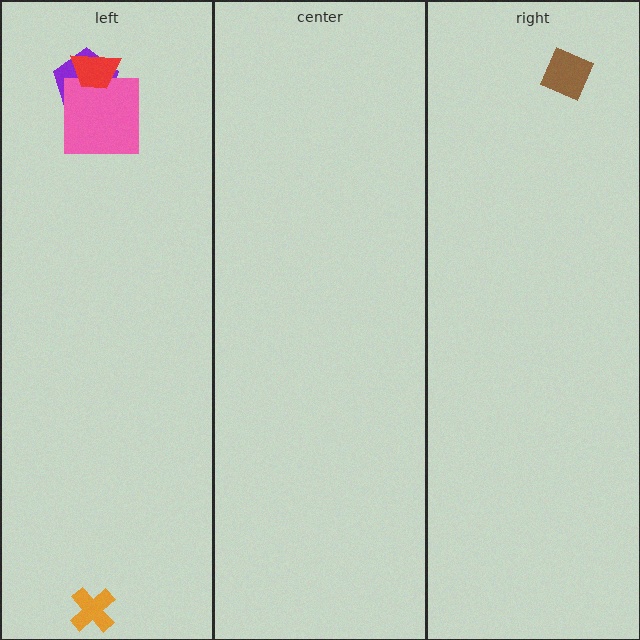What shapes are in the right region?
The brown diamond.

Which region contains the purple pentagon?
The left region.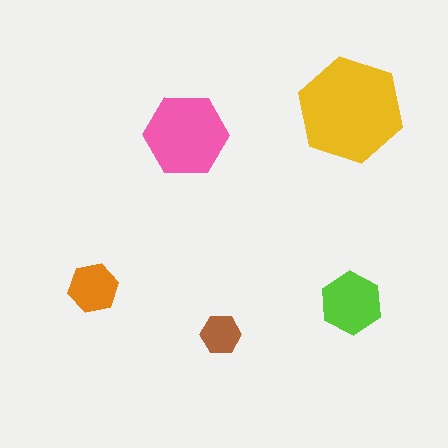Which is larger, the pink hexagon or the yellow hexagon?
The yellow one.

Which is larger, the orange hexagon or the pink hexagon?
The pink one.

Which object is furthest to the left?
The orange hexagon is leftmost.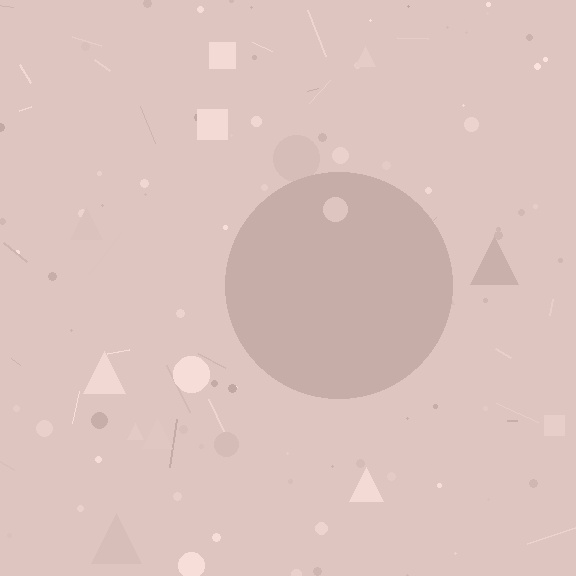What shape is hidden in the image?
A circle is hidden in the image.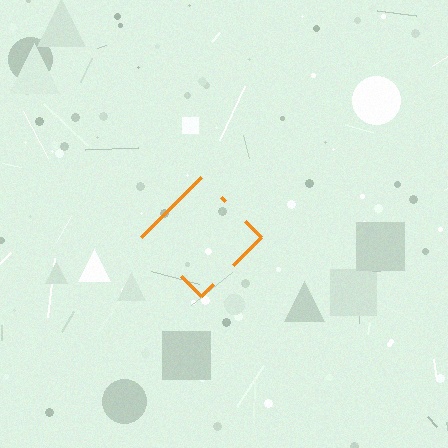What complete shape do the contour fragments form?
The contour fragments form a diamond.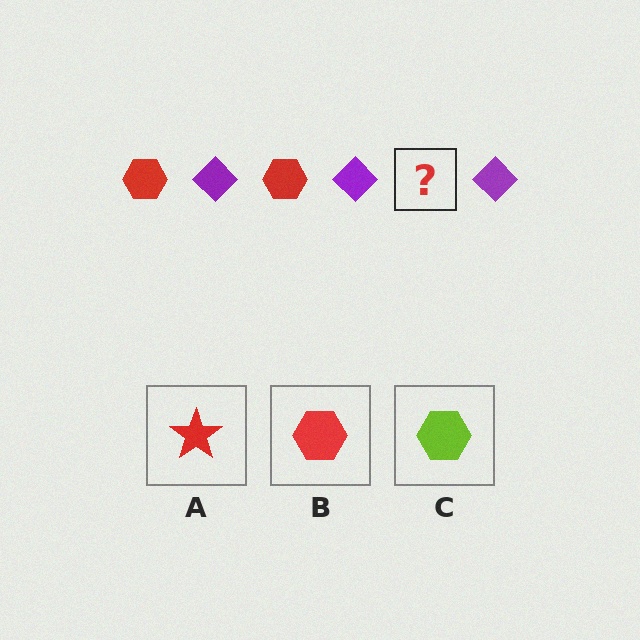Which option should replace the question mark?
Option B.